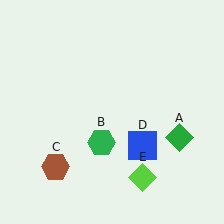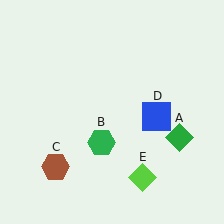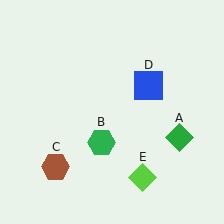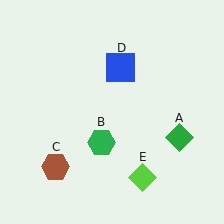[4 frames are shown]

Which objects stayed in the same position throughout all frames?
Green diamond (object A) and green hexagon (object B) and brown hexagon (object C) and lime diamond (object E) remained stationary.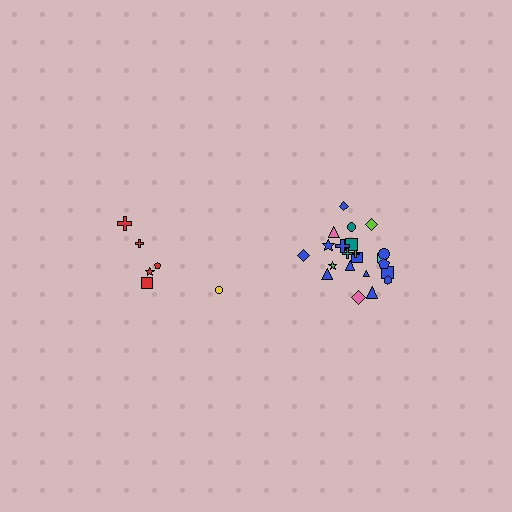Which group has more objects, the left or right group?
The right group.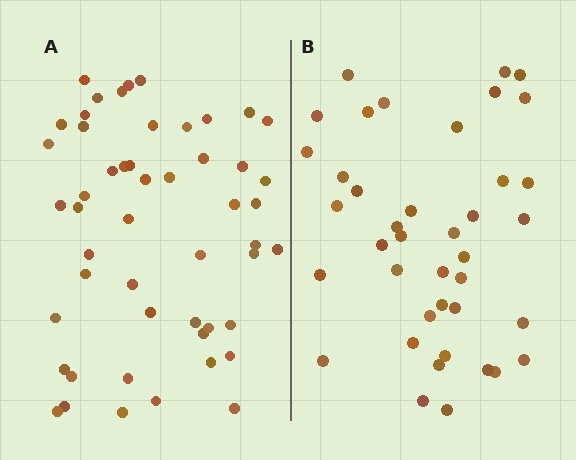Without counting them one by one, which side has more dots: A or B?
Region A (the left region) has more dots.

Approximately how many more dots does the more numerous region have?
Region A has roughly 12 or so more dots than region B.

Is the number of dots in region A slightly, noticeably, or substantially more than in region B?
Region A has noticeably more, but not dramatically so. The ratio is roughly 1.3 to 1.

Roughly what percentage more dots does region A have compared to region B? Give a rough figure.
About 30% more.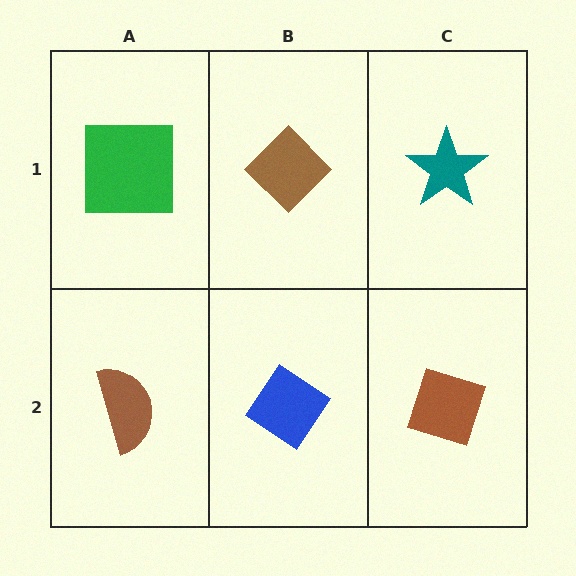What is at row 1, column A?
A green square.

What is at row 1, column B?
A brown diamond.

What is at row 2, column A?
A brown semicircle.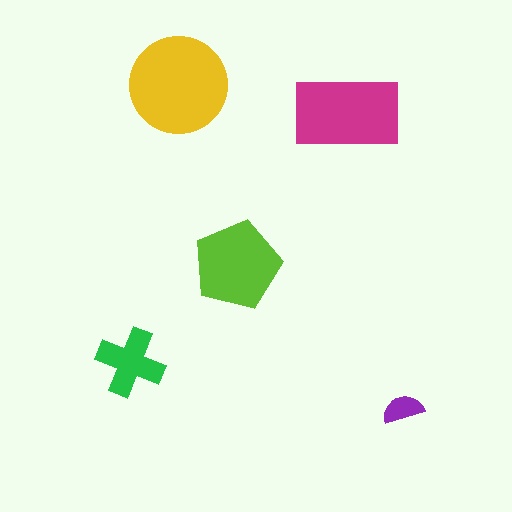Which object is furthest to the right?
The purple semicircle is rightmost.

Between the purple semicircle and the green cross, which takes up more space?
The green cross.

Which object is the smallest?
The purple semicircle.